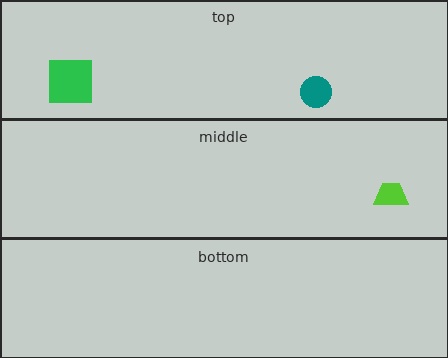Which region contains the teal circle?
The top region.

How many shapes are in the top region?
2.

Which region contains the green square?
The top region.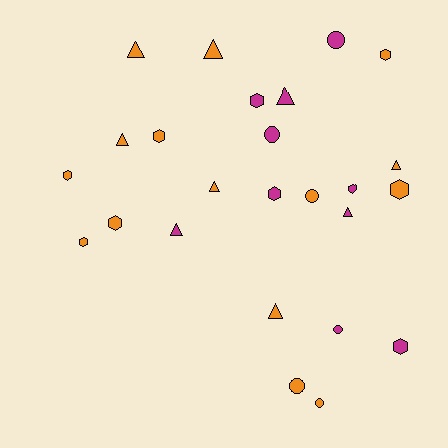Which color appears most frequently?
Orange, with 15 objects.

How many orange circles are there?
There are 3 orange circles.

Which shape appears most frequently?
Hexagon, with 10 objects.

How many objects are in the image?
There are 25 objects.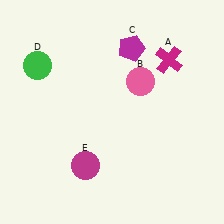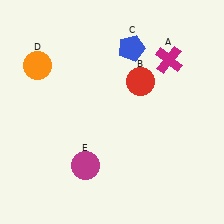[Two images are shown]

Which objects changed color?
B changed from pink to red. C changed from magenta to blue. D changed from green to orange.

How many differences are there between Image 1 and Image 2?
There are 3 differences between the two images.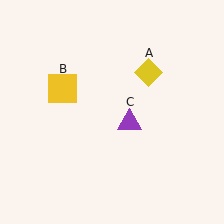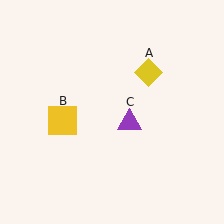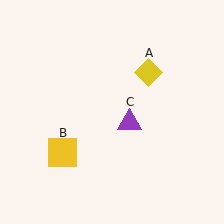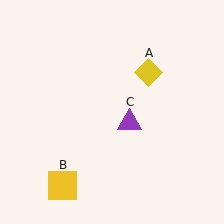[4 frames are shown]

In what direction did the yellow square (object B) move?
The yellow square (object B) moved down.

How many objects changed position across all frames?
1 object changed position: yellow square (object B).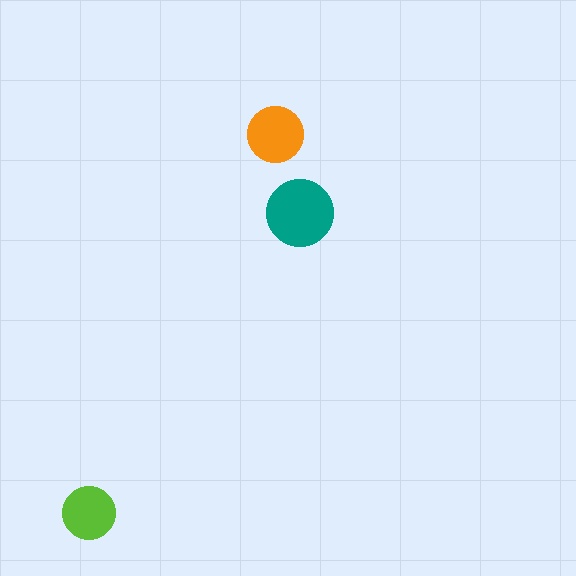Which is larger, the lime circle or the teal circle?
The teal one.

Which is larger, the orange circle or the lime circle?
The orange one.